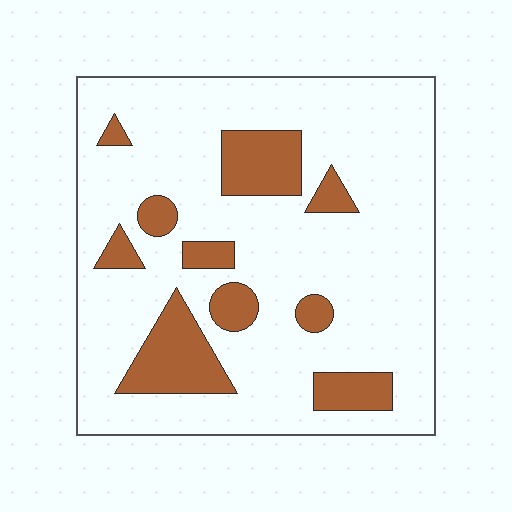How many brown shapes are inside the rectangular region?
10.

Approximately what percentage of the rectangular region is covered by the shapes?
Approximately 20%.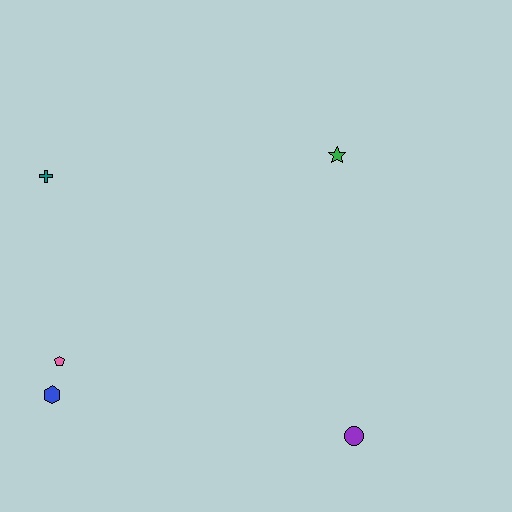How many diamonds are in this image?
There are no diamonds.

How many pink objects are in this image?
There is 1 pink object.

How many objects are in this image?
There are 5 objects.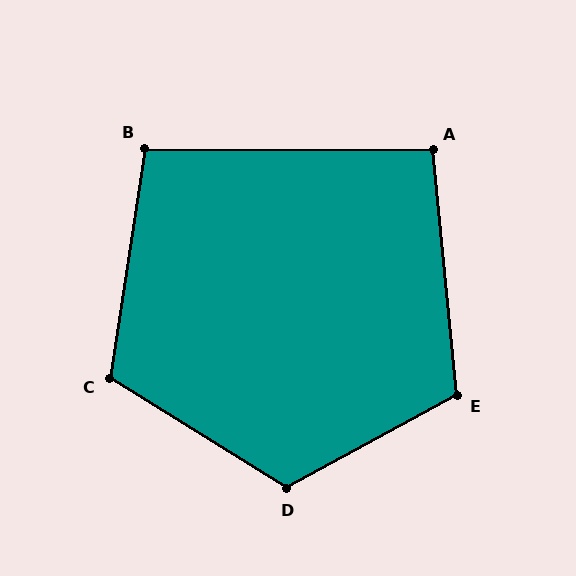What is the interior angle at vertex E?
Approximately 113 degrees (obtuse).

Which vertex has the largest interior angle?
D, at approximately 120 degrees.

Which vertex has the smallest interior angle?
A, at approximately 96 degrees.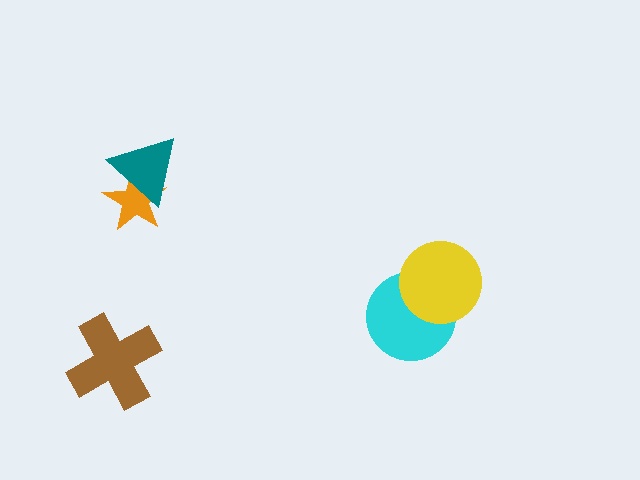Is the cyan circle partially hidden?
Yes, it is partially covered by another shape.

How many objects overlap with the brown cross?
0 objects overlap with the brown cross.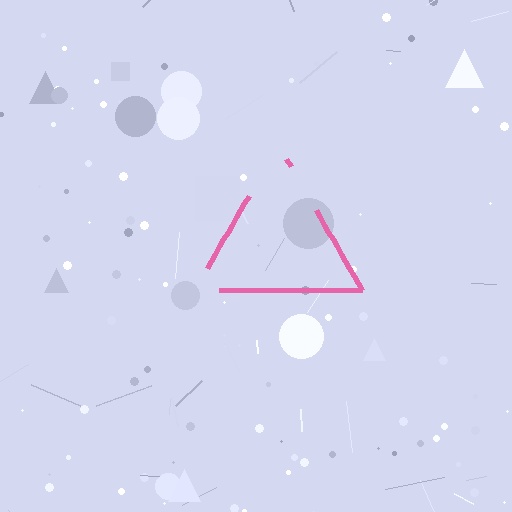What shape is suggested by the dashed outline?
The dashed outline suggests a triangle.